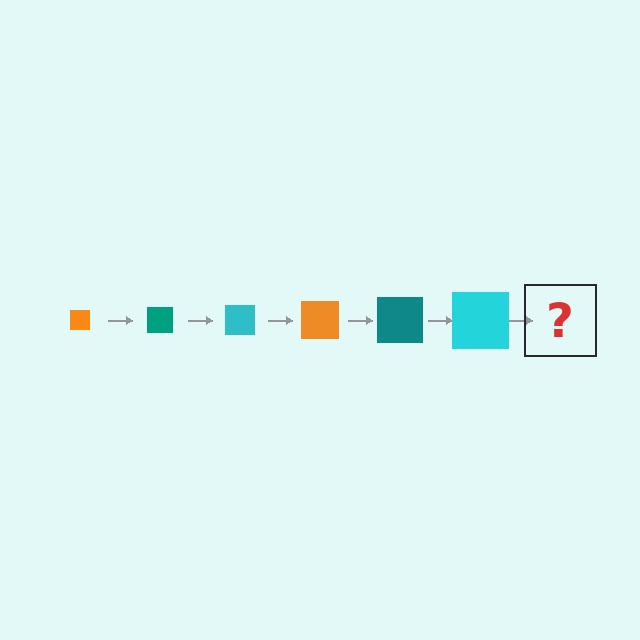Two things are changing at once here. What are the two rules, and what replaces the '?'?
The two rules are that the square grows larger each step and the color cycles through orange, teal, and cyan. The '?' should be an orange square, larger than the previous one.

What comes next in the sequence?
The next element should be an orange square, larger than the previous one.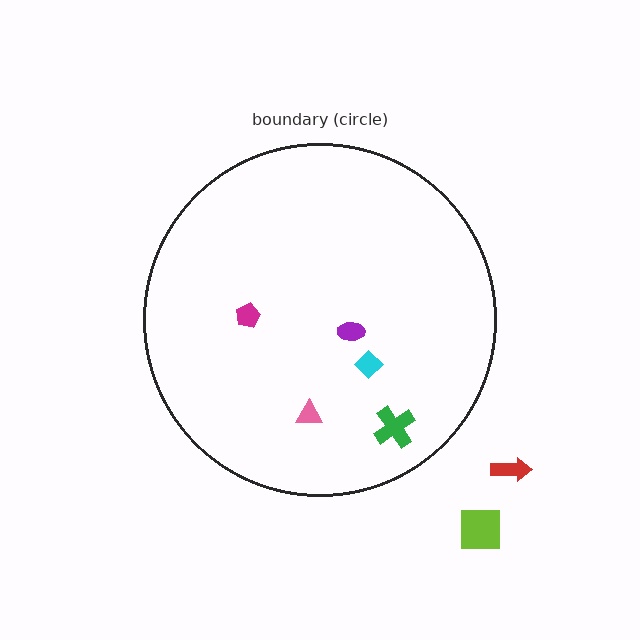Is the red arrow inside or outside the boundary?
Outside.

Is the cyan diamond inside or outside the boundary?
Inside.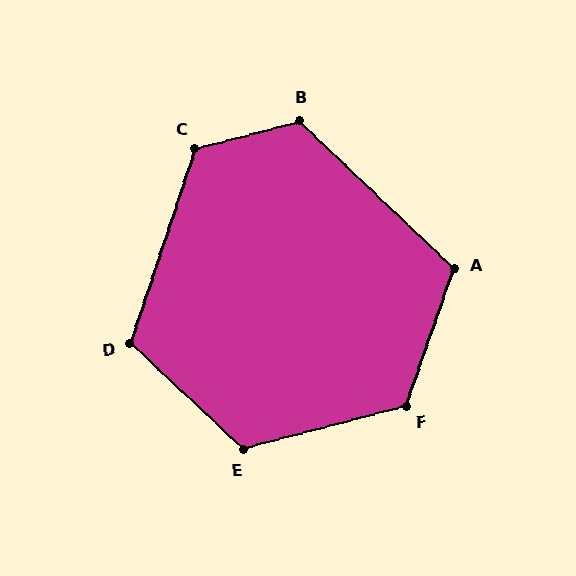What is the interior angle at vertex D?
Approximately 115 degrees (obtuse).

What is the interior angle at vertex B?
Approximately 121 degrees (obtuse).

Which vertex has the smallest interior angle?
A, at approximately 114 degrees.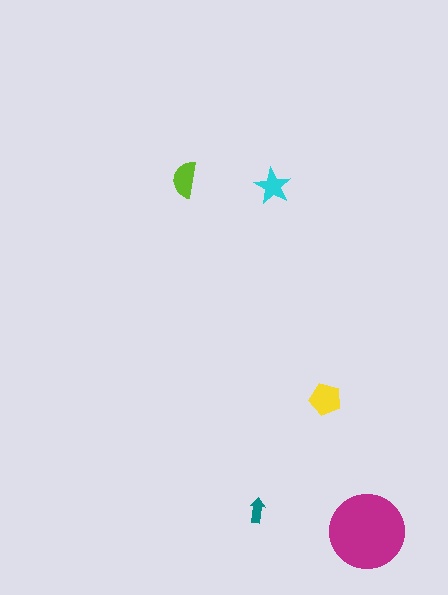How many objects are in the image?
There are 5 objects in the image.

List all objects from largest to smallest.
The magenta circle, the yellow pentagon, the lime semicircle, the cyan star, the teal arrow.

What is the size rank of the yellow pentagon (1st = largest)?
2nd.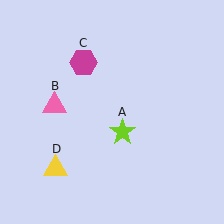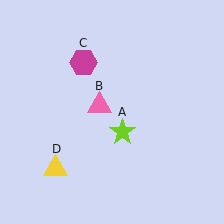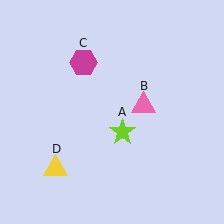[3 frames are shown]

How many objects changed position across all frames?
1 object changed position: pink triangle (object B).